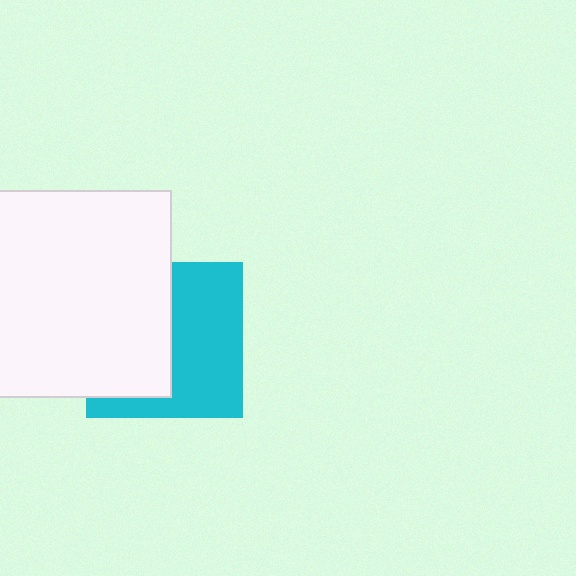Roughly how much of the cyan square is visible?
About half of it is visible (roughly 53%).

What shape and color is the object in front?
The object in front is a white square.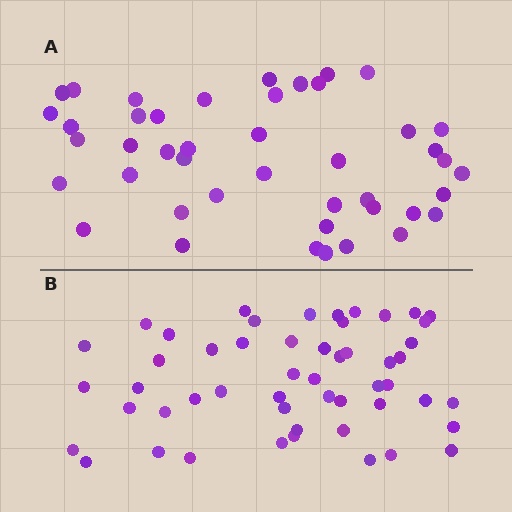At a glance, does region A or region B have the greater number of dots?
Region B (the bottom region) has more dots.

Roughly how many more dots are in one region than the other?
Region B has roughly 8 or so more dots than region A.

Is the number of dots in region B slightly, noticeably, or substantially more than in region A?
Region B has only slightly more — the two regions are fairly close. The ratio is roughly 1.2 to 1.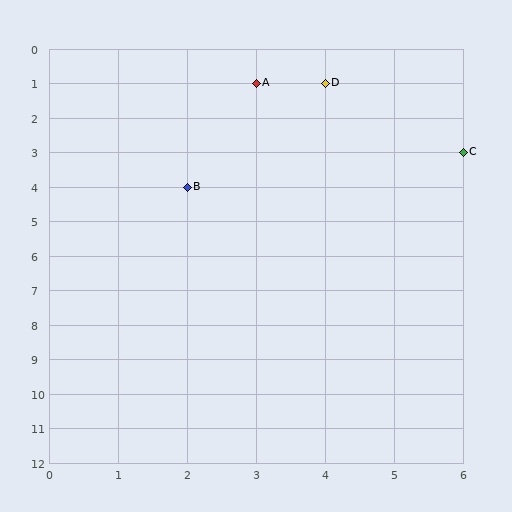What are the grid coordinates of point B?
Point B is at grid coordinates (2, 4).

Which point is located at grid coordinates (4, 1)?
Point D is at (4, 1).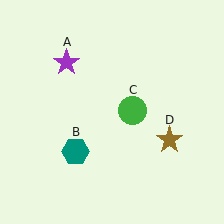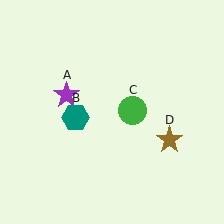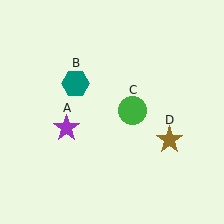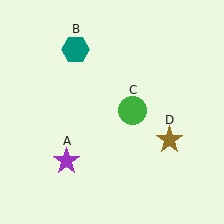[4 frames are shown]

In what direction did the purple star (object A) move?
The purple star (object A) moved down.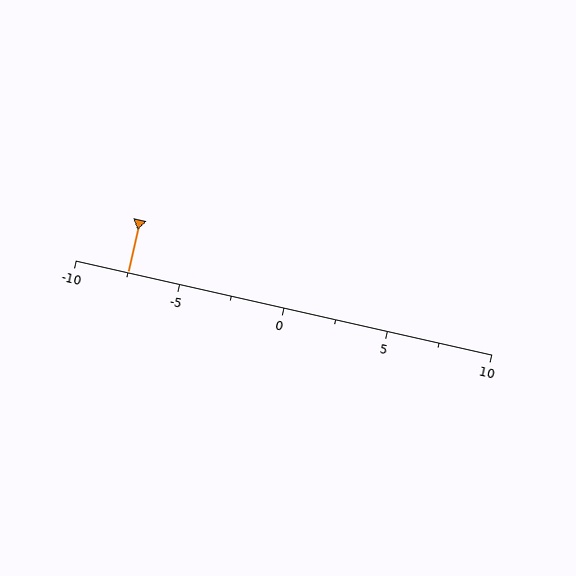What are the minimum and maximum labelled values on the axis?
The axis runs from -10 to 10.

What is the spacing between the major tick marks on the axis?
The major ticks are spaced 5 apart.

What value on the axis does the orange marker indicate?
The marker indicates approximately -7.5.